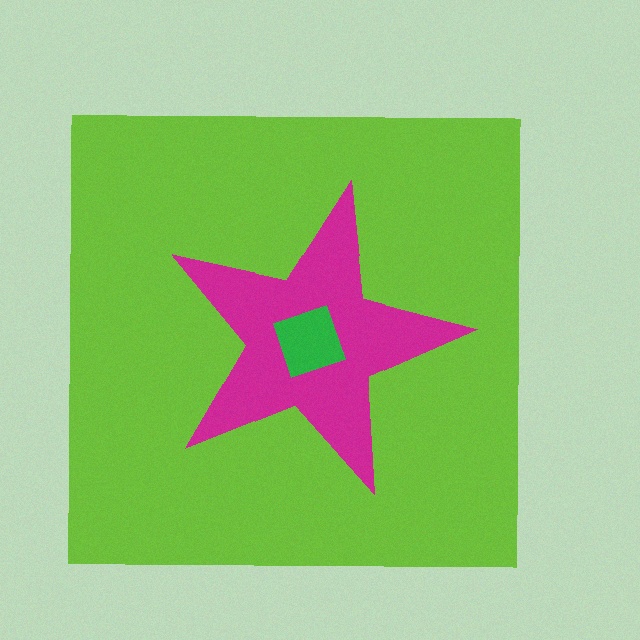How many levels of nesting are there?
3.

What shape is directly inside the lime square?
The magenta star.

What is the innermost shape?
The green diamond.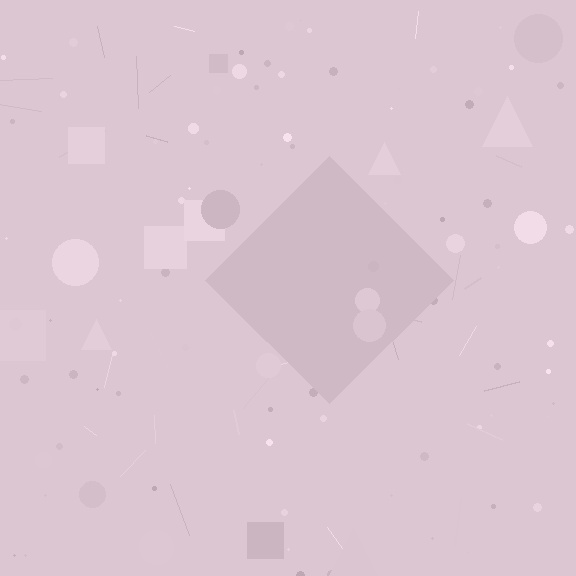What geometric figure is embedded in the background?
A diamond is embedded in the background.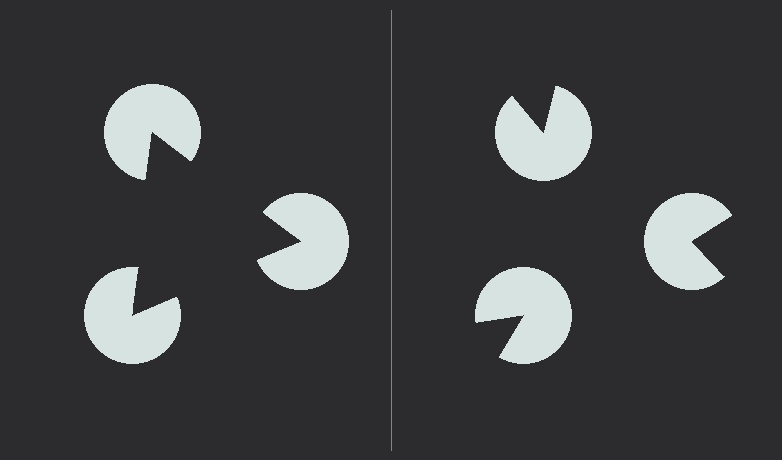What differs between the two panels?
The pac-man discs are positioned identically on both sides; only the wedge orientations differ. On the left they align to a triangle; on the right they are misaligned.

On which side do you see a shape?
An illusory triangle appears on the left side. On the right side the wedge cuts are rotated, so no coherent shape forms.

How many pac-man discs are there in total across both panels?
6 — 3 on each side.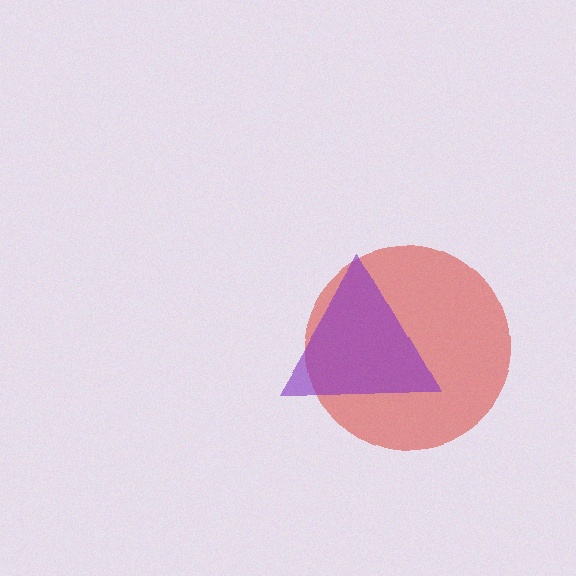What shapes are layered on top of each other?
The layered shapes are: a red circle, a purple triangle.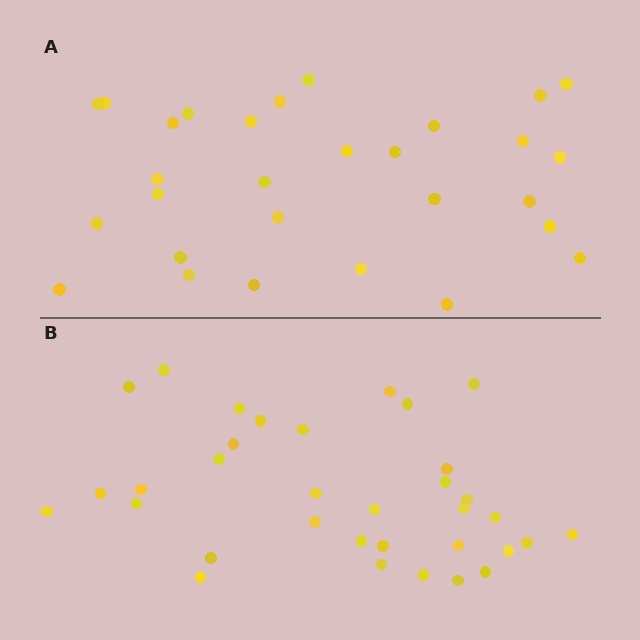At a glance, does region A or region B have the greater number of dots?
Region B (the bottom region) has more dots.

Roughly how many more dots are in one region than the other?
Region B has about 5 more dots than region A.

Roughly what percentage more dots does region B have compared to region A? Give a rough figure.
About 15% more.